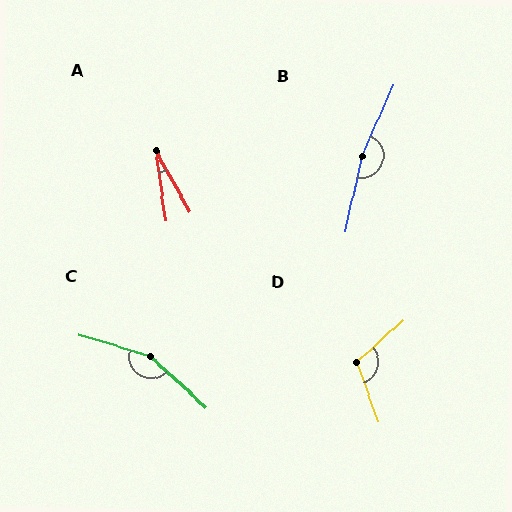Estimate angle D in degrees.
Approximately 112 degrees.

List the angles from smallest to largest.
A (21°), D (112°), C (154°), B (169°).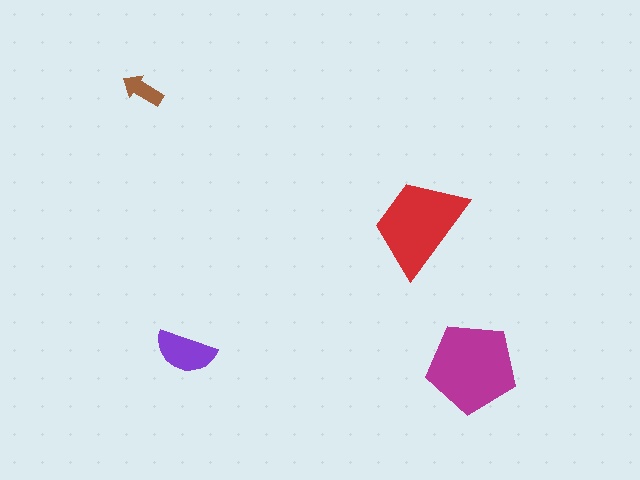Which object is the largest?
The magenta pentagon.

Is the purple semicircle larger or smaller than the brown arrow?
Larger.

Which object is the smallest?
The brown arrow.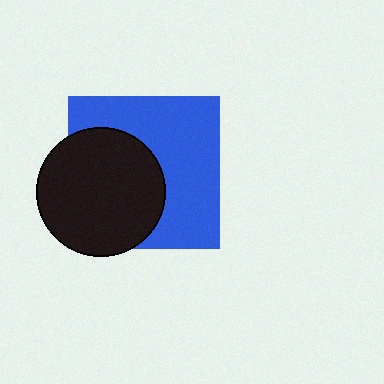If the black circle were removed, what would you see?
You would see the complete blue square.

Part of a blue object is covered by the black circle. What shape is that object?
It is a square.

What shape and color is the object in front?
The object in front is a black circle.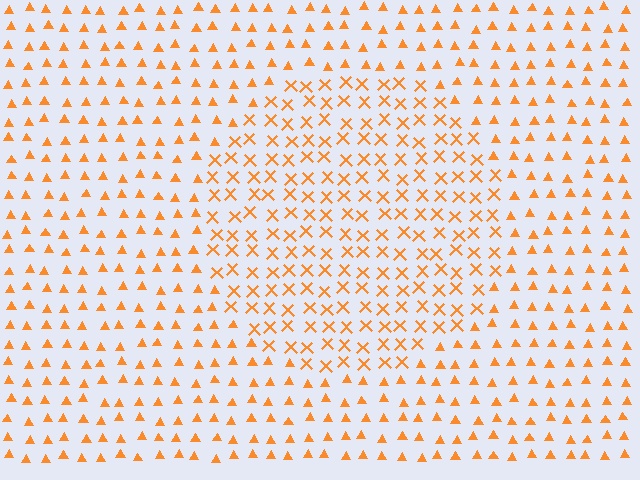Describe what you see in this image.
The image is filled with small orange elements arranged in a uniform grid. A circle-shaped region contains X marks, while the surrounding area contains triangles. The boundary is defined purely by the change in element shape.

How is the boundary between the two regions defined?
The boundary is defined by a change in element shape: X marks inside vs. triangles outside. All elements share the same color and spacing.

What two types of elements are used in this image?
The image uses X marks inside the circle region and triangles outside it.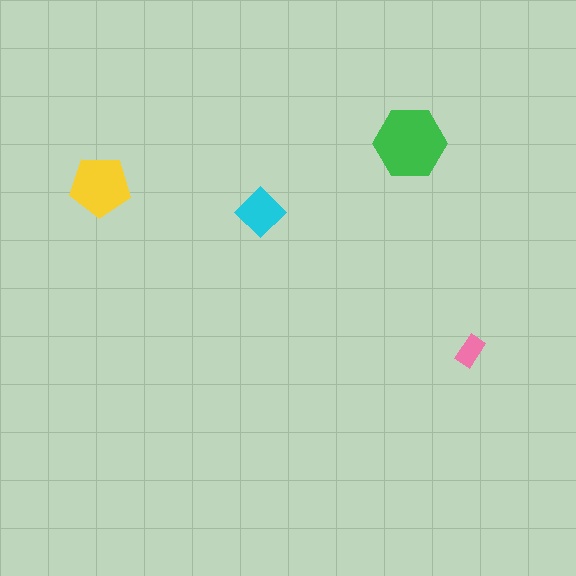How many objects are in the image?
There are 4 objects in the image.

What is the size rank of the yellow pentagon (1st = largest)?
2nd.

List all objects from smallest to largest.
The pink rectangle, the cyan diamond, the yellow pentagon, the green hexagon.